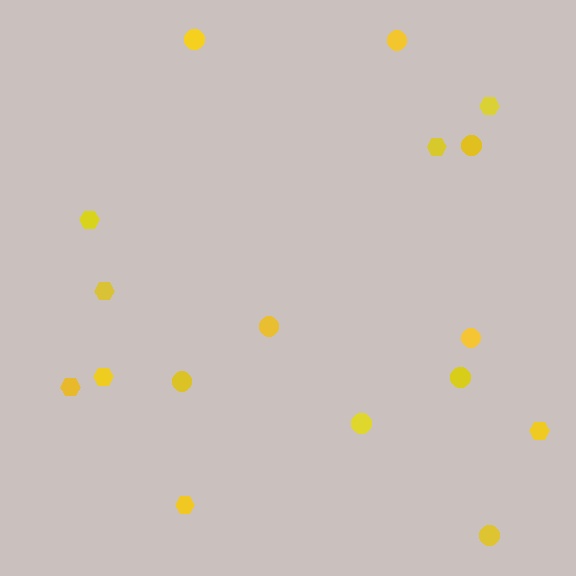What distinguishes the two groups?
There are 2 groups: one group of hexagons (8) and one group of circles (9).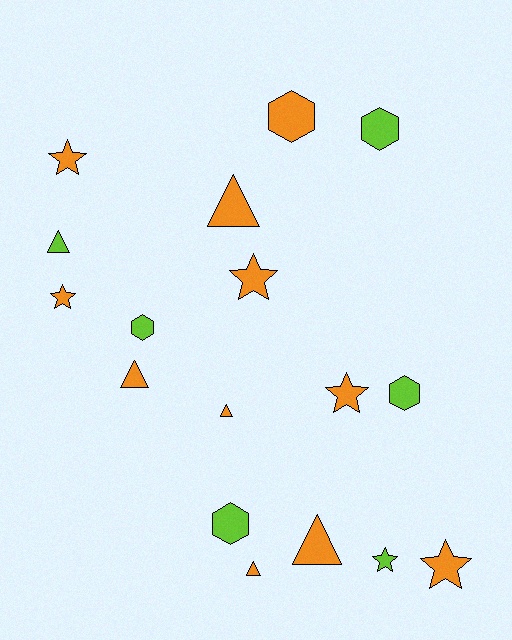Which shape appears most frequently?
Triangle, with 6 objects.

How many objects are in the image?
There are 17 objects.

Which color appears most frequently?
Orange, with 11 objects.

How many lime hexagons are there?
There are 4 lime hexagons.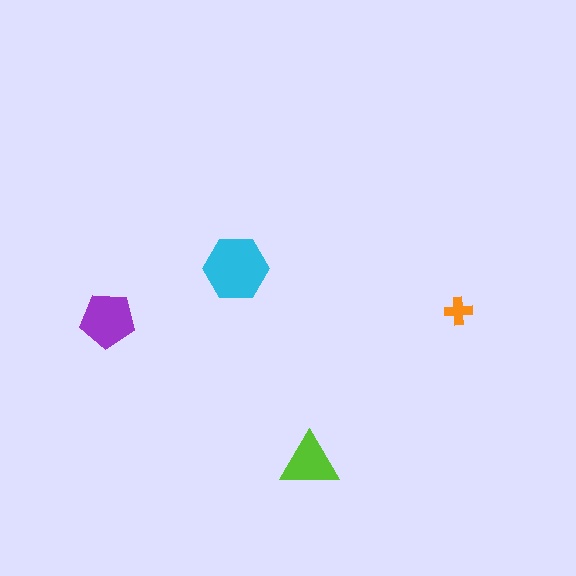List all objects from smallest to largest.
The orange cross, the lime triangle, the purple pentagon, the cyan hexagon.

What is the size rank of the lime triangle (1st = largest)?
3rd.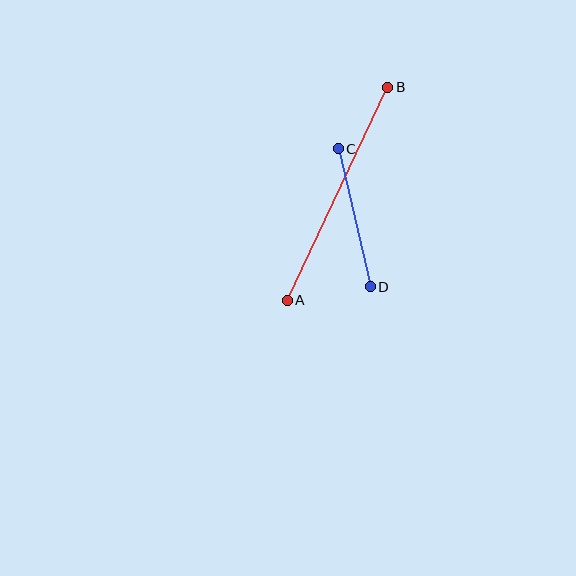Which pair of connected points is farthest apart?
Points A and B are farthest apart.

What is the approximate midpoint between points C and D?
The midpoint is at approximately (354, 218) pixels.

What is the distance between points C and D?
The distance is approximately 142 pixels.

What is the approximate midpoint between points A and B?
The midpoint is at approximately (338, 194) pixels.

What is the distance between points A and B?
The distance is approximately 235 pixels.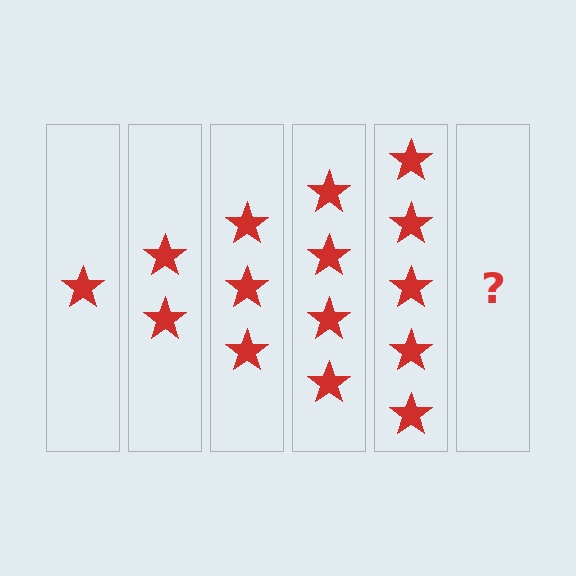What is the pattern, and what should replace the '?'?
The pattern is that each step adds one more star. The '?' should be 6 stars.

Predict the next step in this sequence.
The next step is 6 stars.